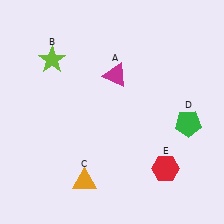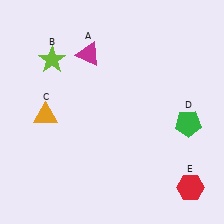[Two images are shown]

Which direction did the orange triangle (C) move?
The orange triangle (C) moved up.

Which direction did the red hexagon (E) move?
The red hexagon (E) moved right.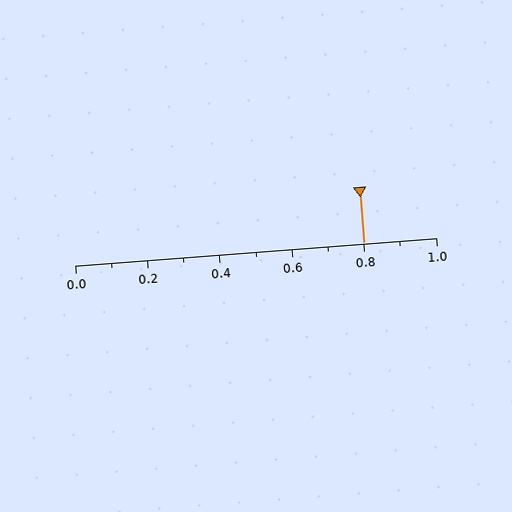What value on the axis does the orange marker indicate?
The marker indicates approximately 0.8.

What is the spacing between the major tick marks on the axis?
The major ticks are spaced 0.2 apart.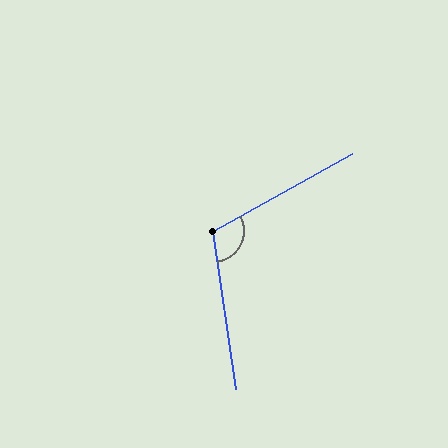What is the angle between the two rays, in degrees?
Approximately 111 degrees.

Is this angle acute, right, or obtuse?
It is obtuse.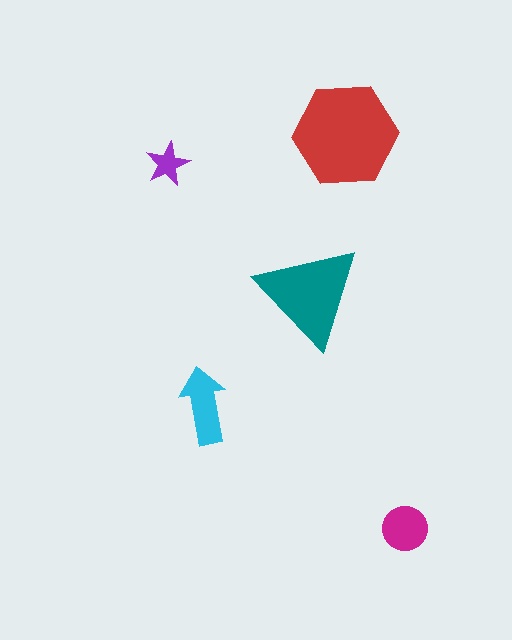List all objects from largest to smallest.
The red hexagon, the teal triangle, the cyan arrow, the magenta circle, the purple star.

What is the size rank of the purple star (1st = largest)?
5th.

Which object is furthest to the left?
The purple star is leftmost.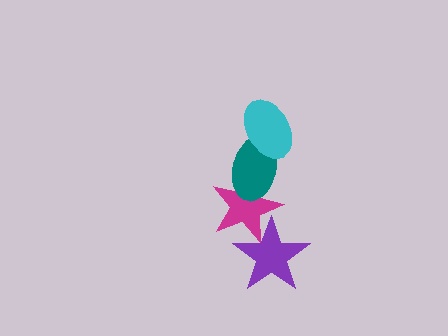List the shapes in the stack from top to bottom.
From top to bottom: the cyan ellipse, the teal ellipse, the magenta star, the purple star.